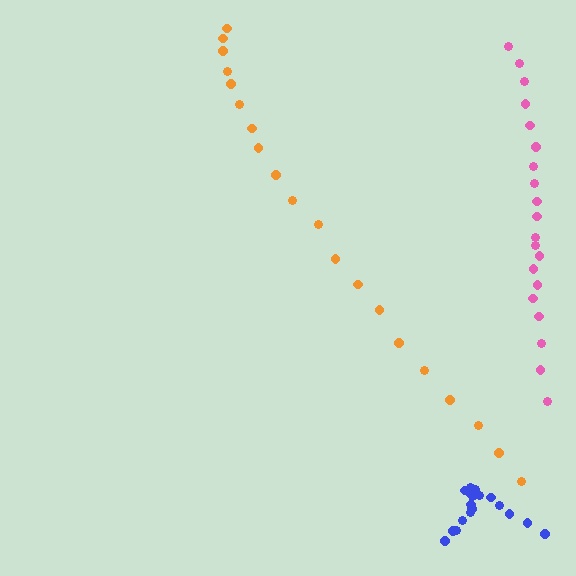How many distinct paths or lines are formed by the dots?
There are 3 distinct paths.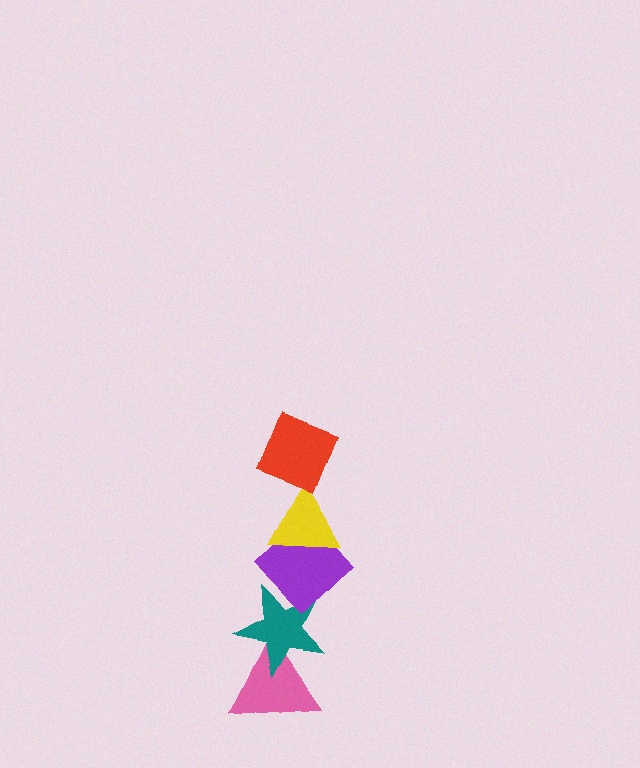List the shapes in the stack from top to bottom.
From top to bottom: the red diamond, the yellow triangle, the purple diamond, the teal star, the pink triangle.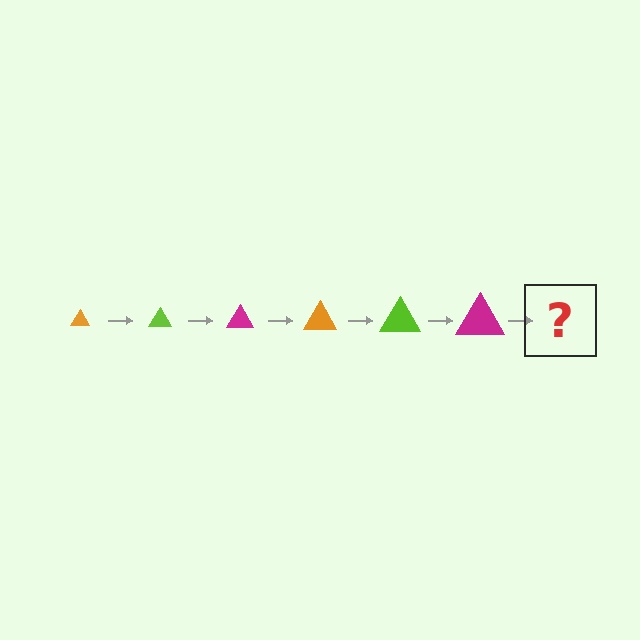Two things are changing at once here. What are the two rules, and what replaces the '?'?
The two rules are that the triangle grows larger each step and the color cycles through orange, lime, and magenta. The '?' should be an orange triangle, larger than the previous one.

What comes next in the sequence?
The next element should be an orange triangle, larger than the previous one.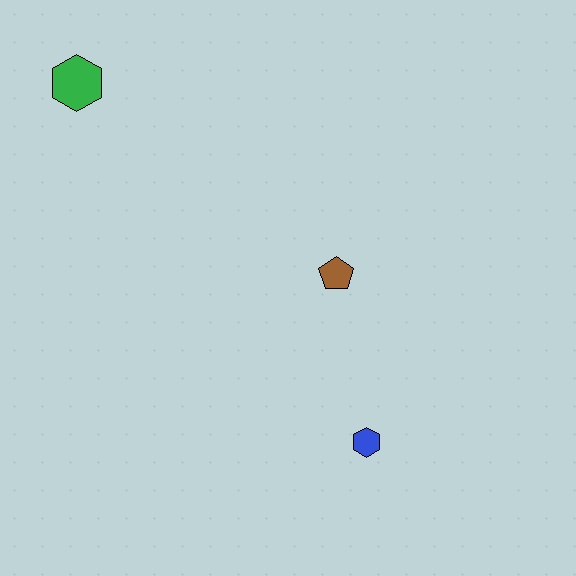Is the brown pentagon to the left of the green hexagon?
No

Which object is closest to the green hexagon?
The brown pentagon is closest to the green hexagon.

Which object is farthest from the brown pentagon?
The green hexagon is farthest from the brown pentagon.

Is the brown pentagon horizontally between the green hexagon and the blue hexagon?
Yes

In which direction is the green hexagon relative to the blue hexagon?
The green hexagon is above the blue hexagon.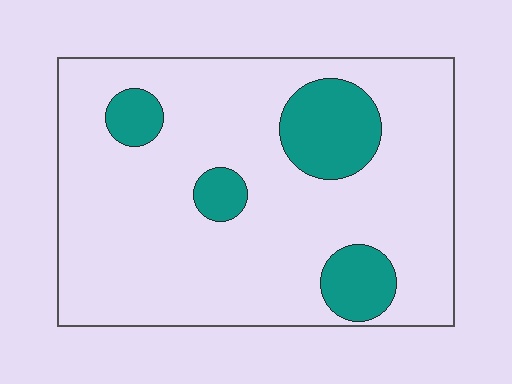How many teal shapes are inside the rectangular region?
4.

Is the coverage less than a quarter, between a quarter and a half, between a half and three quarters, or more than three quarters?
Less than a quarter.